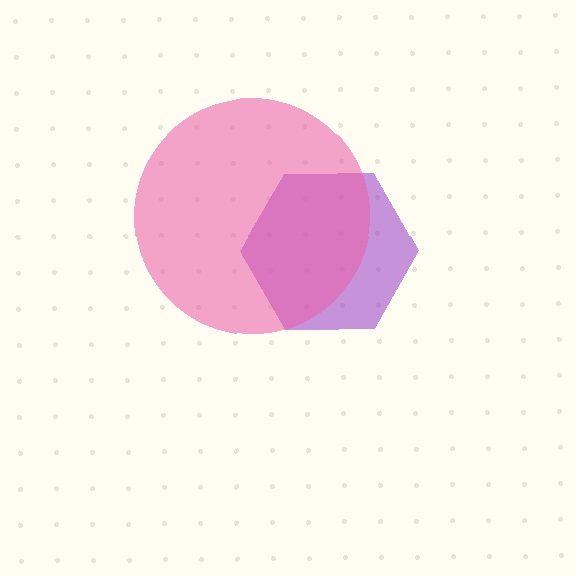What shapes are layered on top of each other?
The layered shapes are: a purple hexagon, a pink circle.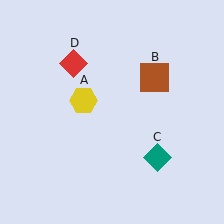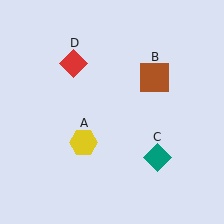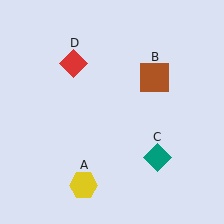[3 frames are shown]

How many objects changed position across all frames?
1 object changed position: yellow hexagon (object A).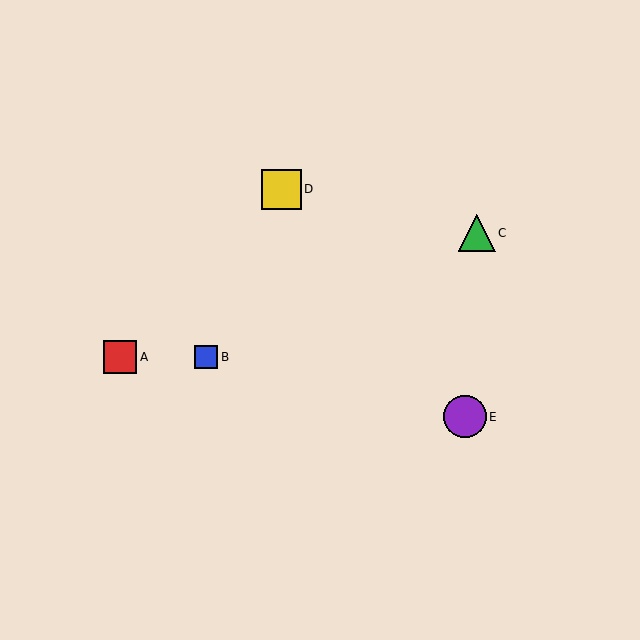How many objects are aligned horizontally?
2 objects (A, B) are aligned horizontally.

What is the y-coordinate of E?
Object E is at y≈417.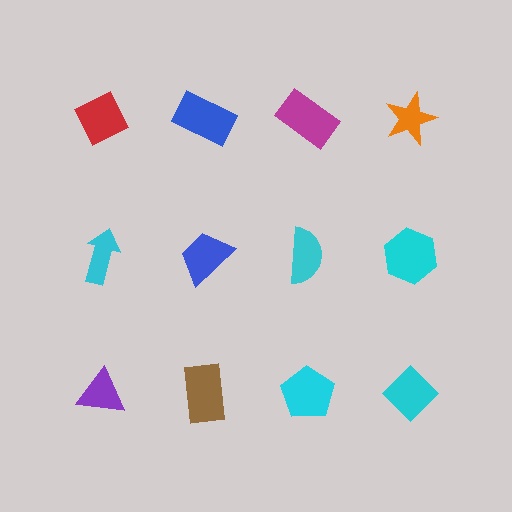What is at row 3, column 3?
A cyan pentagon.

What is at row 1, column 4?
An orange star.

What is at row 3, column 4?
A cyan diamond.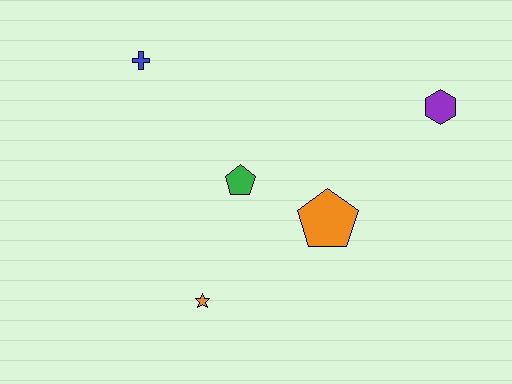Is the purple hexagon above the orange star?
Yes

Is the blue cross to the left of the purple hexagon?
Yes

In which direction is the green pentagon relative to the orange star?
The green pentagon is above the orange star.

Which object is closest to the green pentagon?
The orange pentagon is closest to the green pentagon.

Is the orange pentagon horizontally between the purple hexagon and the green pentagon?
Yes